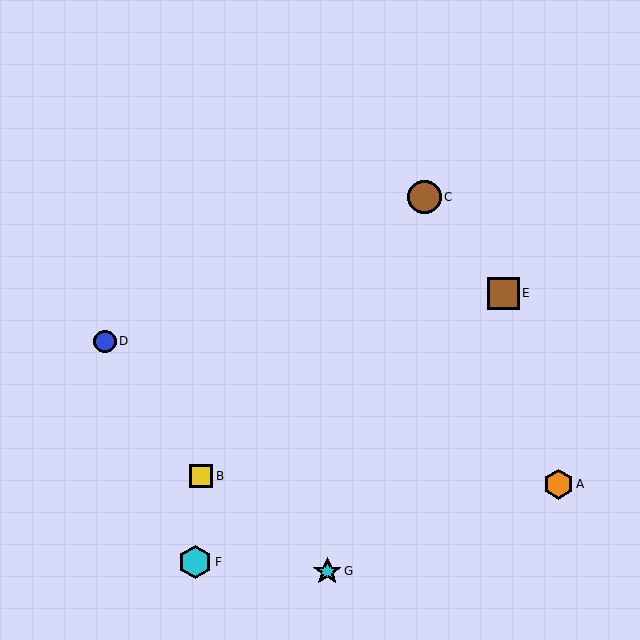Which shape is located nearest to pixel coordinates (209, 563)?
The cyan hexagon (labeled F) at (195, 562) is nearest to that location.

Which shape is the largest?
The cyan hexagon (labeled F) is the largest.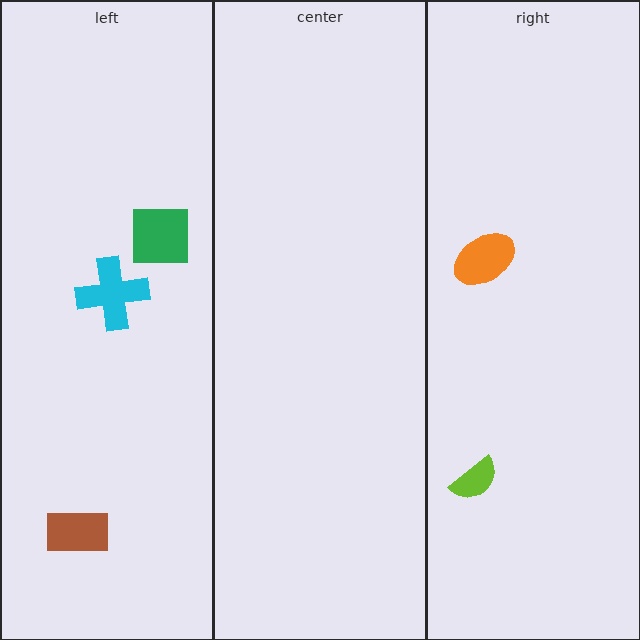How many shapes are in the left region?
3.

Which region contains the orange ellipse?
The right region.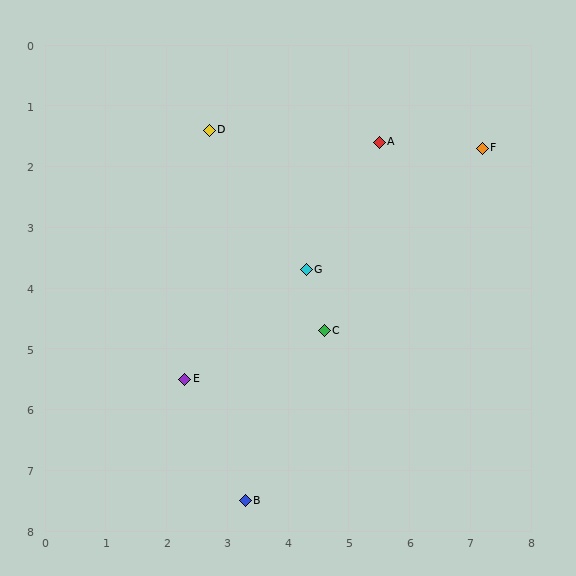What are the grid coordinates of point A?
Point A is at approximately (5.5, 1.6).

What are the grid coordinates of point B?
Point B is at approximately (3.3, 7.5).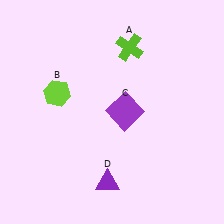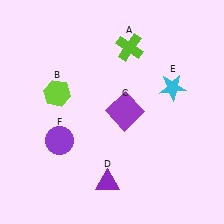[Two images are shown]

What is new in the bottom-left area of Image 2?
A purple circle (F) was added in the bottom-left area of Image 2.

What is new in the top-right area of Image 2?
A cyan star (E) was added in the top-right area of Image 2.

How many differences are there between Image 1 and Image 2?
There are 2 differences between the two images.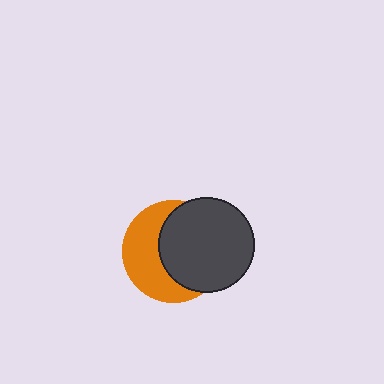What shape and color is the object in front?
The object in front is a dark gray circle.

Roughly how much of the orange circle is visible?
About half of it is visible (roughly 46%).